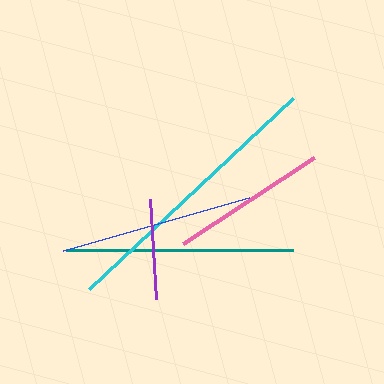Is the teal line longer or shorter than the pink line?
The teal line is longer than the pink line.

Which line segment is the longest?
The cyan line is the longest at approximately 279 pixels.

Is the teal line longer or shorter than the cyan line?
The cyan line is longer than the teal line.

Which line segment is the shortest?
The purple line is the shortest at approximately 100 pixels.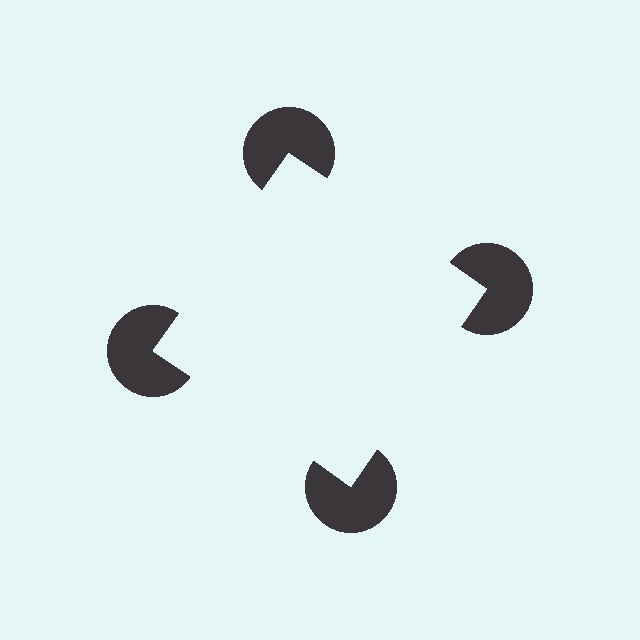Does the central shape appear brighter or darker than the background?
It typically appears slightly brighter than the background, even though no actual brightness change is drawn.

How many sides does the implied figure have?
4 sides.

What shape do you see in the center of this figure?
An illusory square — its edges are inferred from the aligned wedge cuts in the pac-man discs, not physically drawn.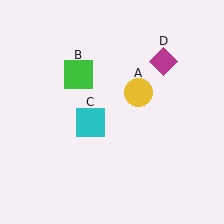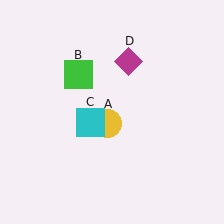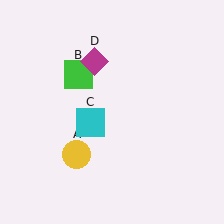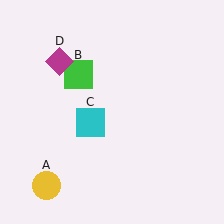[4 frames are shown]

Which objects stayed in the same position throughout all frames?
Green square (object B) and cyan square (object C) remained stationary.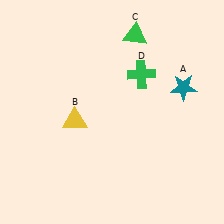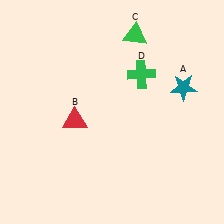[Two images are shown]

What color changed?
The triangle (B) changed from yellow in Image 1 to red in Image 2.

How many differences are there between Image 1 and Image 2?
There is 1 difference between the two images.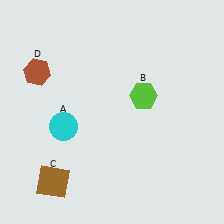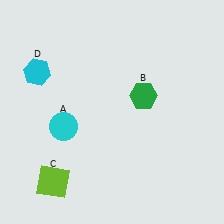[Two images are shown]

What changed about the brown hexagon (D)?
In Image 1, D is brown. In Image 2, it changed to cyan.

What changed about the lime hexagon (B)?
In Image 1, B is lime. In Image 2, it changed to green.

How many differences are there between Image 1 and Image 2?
There are 3 differences between the two images.